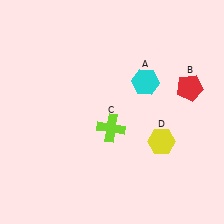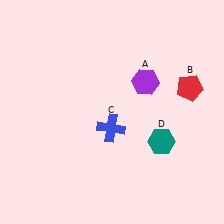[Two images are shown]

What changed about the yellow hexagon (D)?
In Image 1, D is yellow. In Image 2, it changed to teal.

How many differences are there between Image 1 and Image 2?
There are 3 differences between the two images.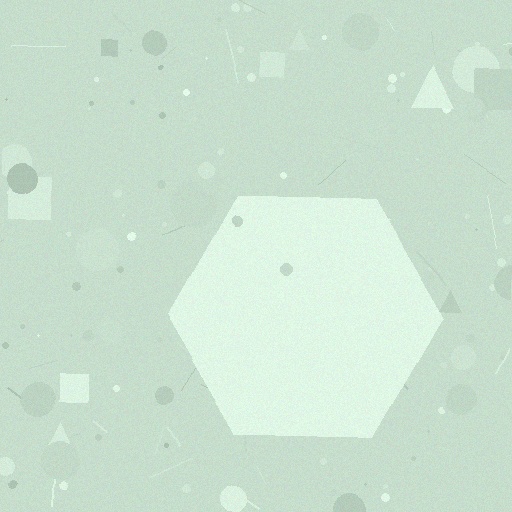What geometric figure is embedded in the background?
A hexagon is embedded in the background.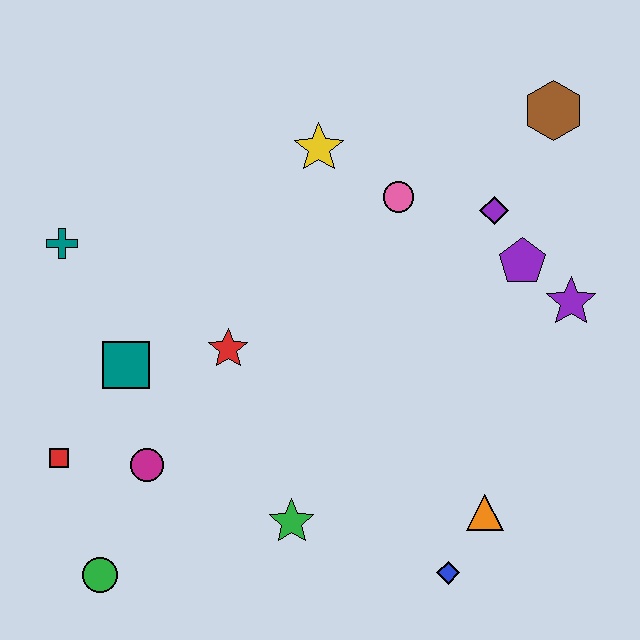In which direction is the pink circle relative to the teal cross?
The pink circle is to the right of the teal cross.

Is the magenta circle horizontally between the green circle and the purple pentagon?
Yes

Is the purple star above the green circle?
Yes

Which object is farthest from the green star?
The brown hexagon is farthest from the green star.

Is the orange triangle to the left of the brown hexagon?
Yes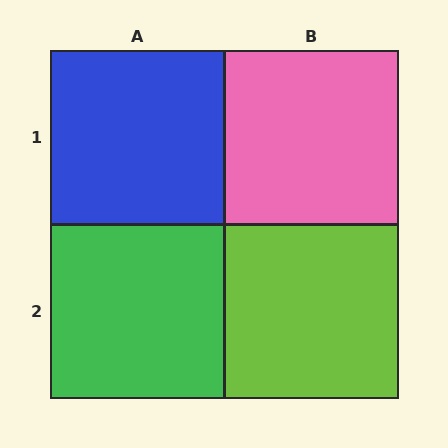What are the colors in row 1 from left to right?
Blue, pink.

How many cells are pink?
1 cell is pink.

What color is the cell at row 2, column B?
Lime.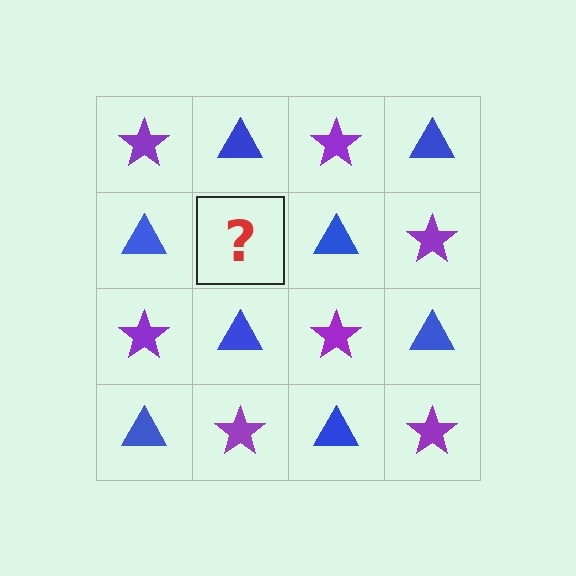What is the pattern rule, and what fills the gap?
The rule is that it alternates purple star and blue triangle in a checkerboard pattern. The gap should be filled with a purple star.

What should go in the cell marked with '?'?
The missing cell should contain a purple star.